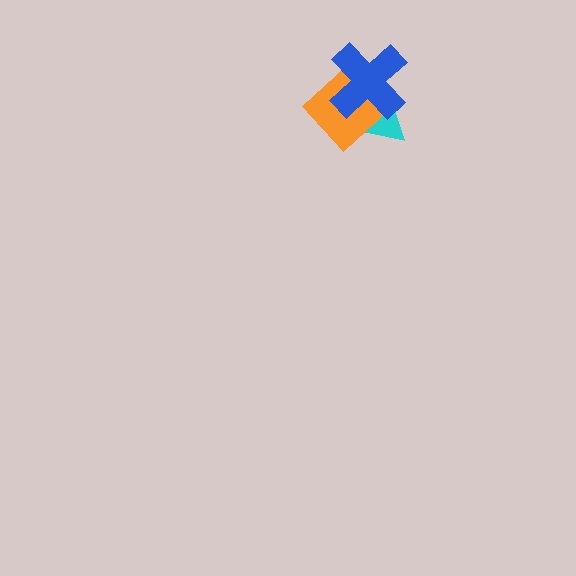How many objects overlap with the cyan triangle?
2 objects overlap with the cyan triangle.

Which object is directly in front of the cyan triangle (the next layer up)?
The orange diamond is directly in front of the cyan triangle.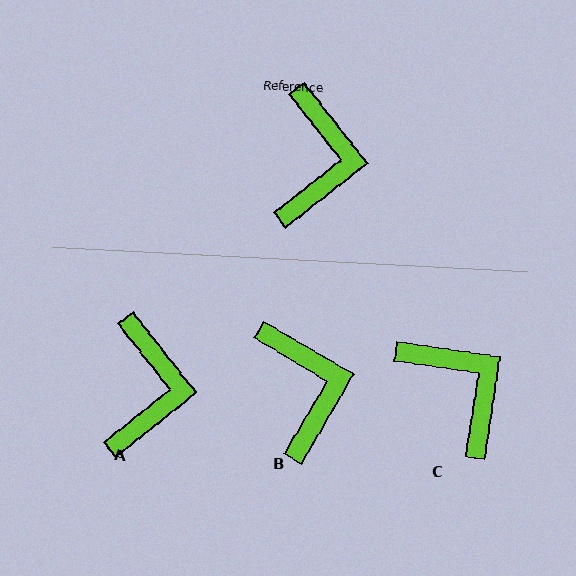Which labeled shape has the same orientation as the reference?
A.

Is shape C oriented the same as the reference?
No, it is off by about 43 degrees.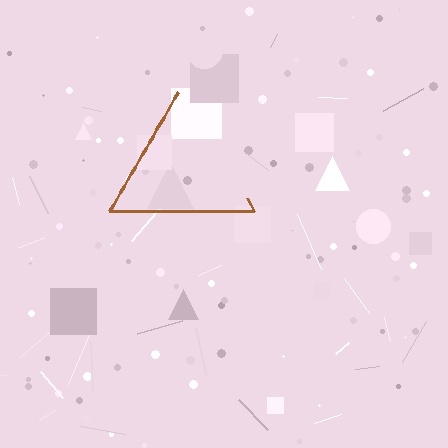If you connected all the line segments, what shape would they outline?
They would outline a triangle.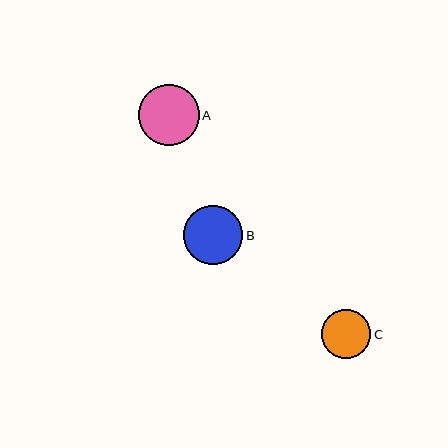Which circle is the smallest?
Circle C is the smallest with a size of approximately 49 pixels.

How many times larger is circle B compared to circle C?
Circle B is approximately 1.2 times the size of circle C.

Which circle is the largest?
Circle A is the largest with a size of approximately 61 pixels.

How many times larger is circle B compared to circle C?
Circle B is approximately 1.2 times the size of circle C.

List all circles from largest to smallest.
From largest to smallest: A, B, C.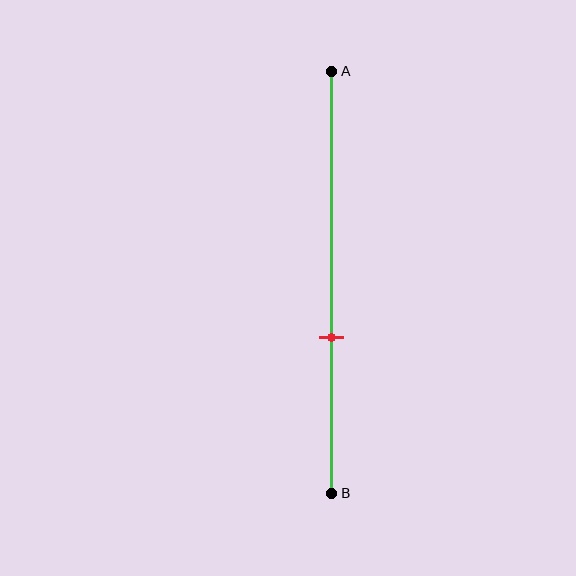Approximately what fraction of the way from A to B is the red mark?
The red mark is approximately 65% of the way from A to B.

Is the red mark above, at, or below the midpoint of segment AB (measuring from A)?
The red mark is below the midpoint of segment AB.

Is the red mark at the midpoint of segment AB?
No, the mark is at about 65% from A, not at the 50% midpoint.